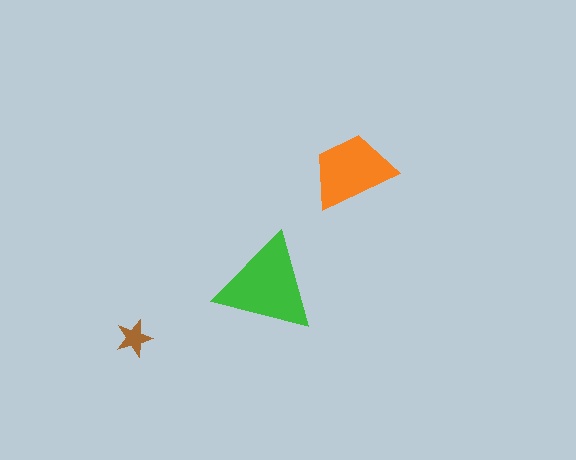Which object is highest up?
The orange trapezoid is topmost.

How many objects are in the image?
There are 3 objects in the image.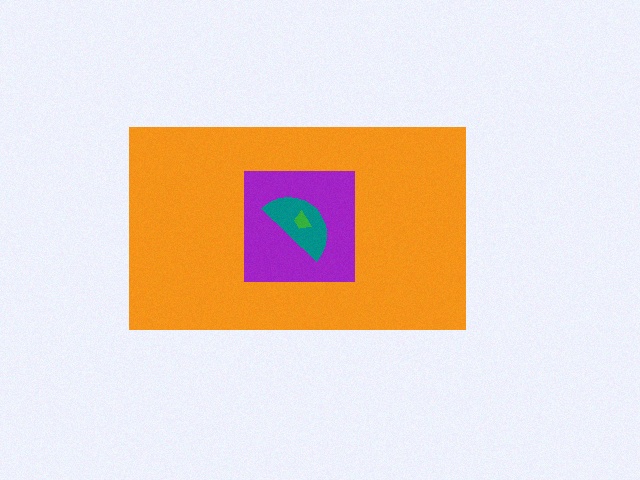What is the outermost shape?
The orange rectangle.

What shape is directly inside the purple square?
The teal semicircle.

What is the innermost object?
The green trapezoid.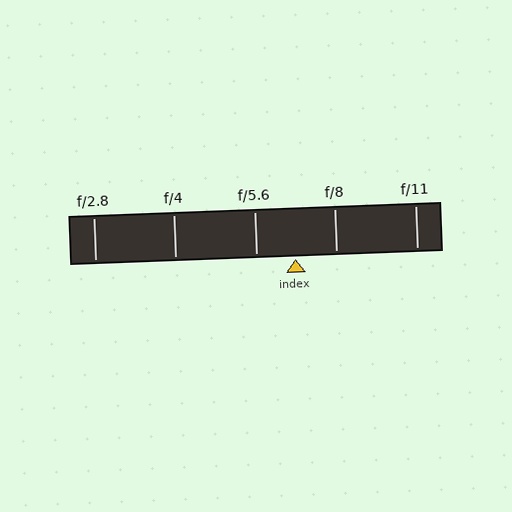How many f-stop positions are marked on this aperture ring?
There are 5 f-stop positions marked.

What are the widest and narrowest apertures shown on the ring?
The widest aperture shown is f/2.8 and the narrowest is f/11.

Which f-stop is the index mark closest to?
The index mark is closest to f/5.6.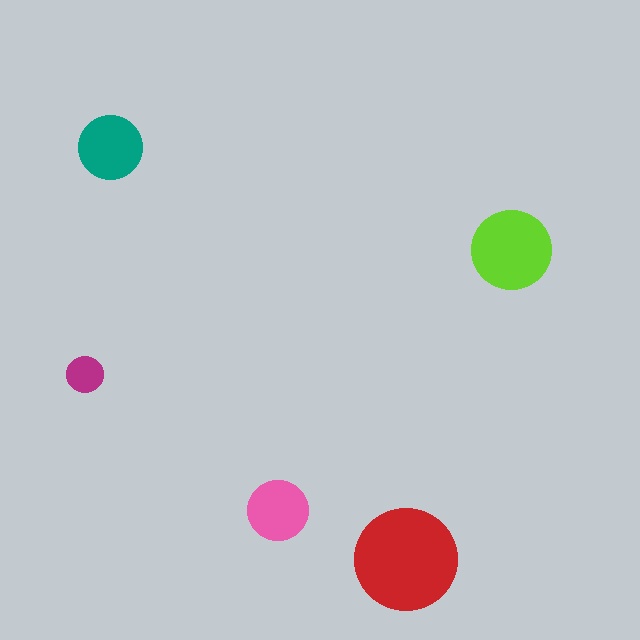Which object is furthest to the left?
The magenta circle is leftmost.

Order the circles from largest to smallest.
the red one, the lime one, the teal one, the pink one, the magenta one.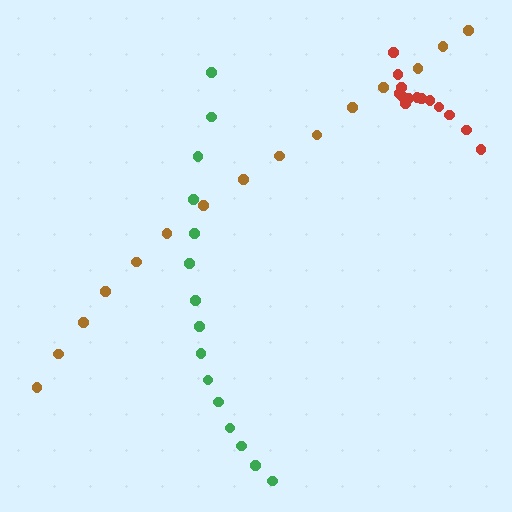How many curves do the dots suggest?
There are 3 distinct paths.